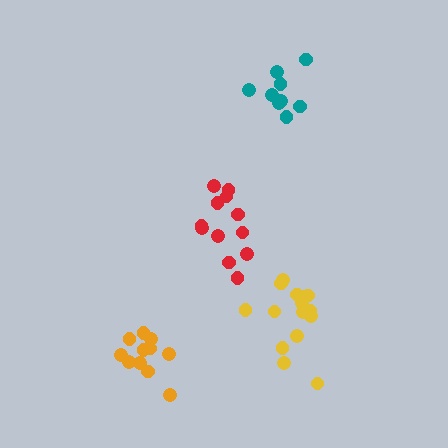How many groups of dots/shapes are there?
There are 4 groups.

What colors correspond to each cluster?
The clusters are colored: yellow, red, teal, orange.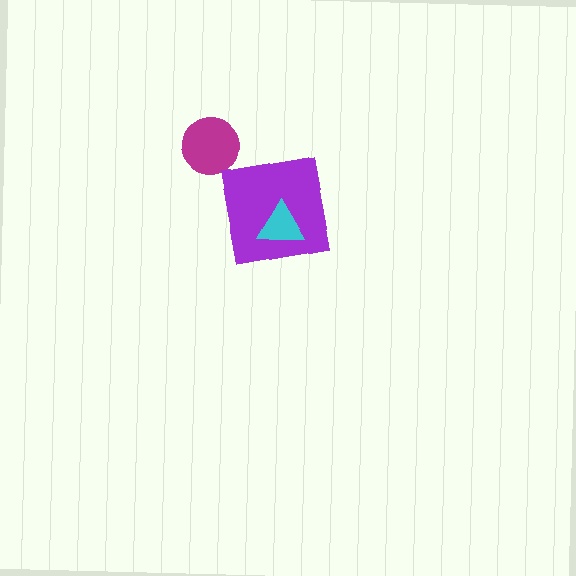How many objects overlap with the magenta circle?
0 objects overlap with the magenta circle.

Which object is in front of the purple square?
The cyan triangle is in front of the purple square.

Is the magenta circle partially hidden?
No, no other shape covers it.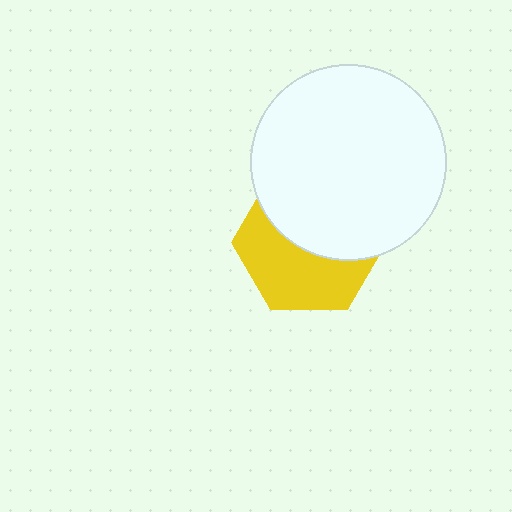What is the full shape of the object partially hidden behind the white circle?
The partially hidden object is a yellow hexagon.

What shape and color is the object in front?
The object in front is a white circle.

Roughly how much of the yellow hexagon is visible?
About half of it is visible (roughly 49%).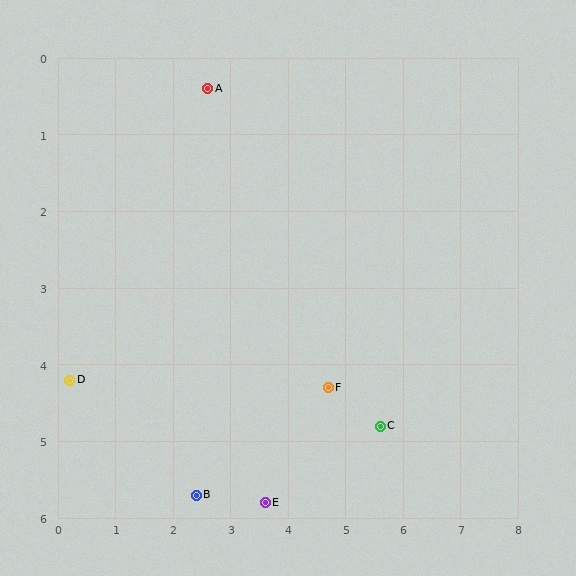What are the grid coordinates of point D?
Point D is at approximately (0.2, 4.2).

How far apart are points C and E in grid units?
Points C and E are about 2.2 grid units apart.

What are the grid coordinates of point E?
Point E is at approximately (3.6, 5.8).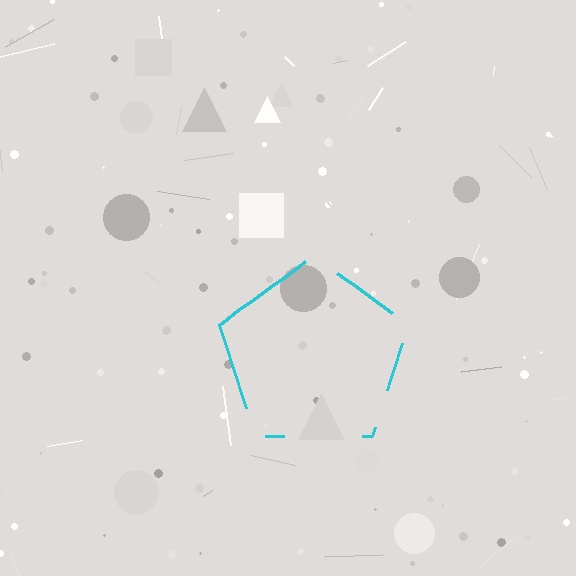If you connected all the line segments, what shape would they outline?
They would outline a pentagon.